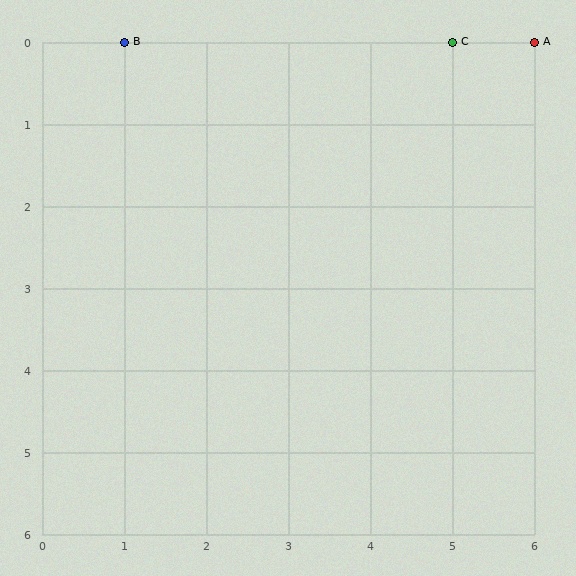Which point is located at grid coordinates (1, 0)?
Point B is at (1, 0).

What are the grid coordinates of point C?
Point C is at grid coordinates (5, 0).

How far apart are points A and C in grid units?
Points A and C are 1 column apart.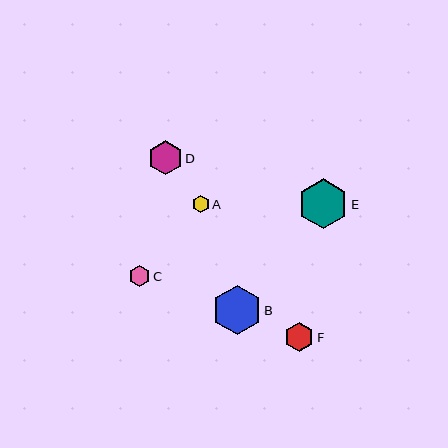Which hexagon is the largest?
Hexagon E is the largest with a size of approximately 50 pixels.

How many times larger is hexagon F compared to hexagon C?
Hexagon F is approximately 1.4 times the size of hexagon C.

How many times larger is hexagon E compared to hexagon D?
Hexagon E is approximately 1.5 times the size of hexagon D.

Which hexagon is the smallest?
Hexagon A is the smallest with a size of approximately 17 pixels.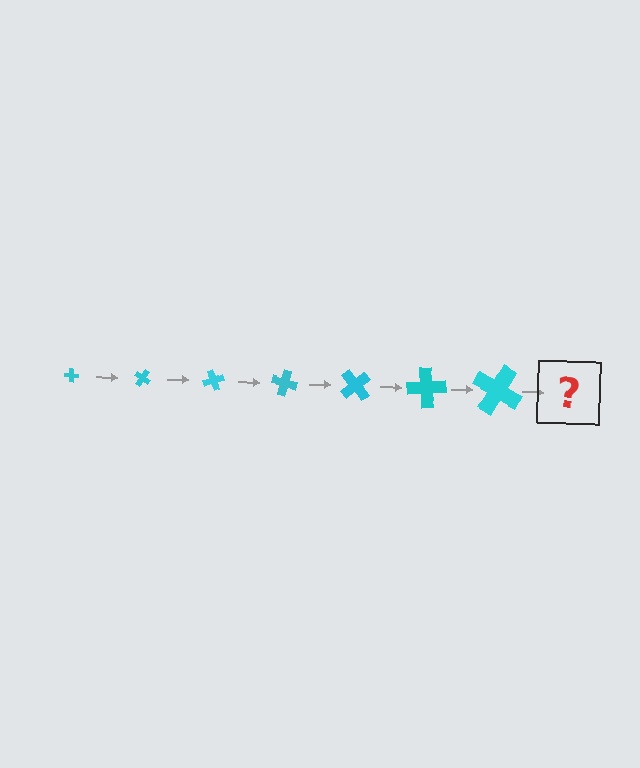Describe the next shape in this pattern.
It should be a cross, larger than the previous one and rotated 245 degrees from the start.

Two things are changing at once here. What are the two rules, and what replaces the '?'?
The two rules are that the cross grows larger each step and it rotates 35 degrees each step. The '?' should be a cross, larger than the previous one and rotated 245 degrees from the start.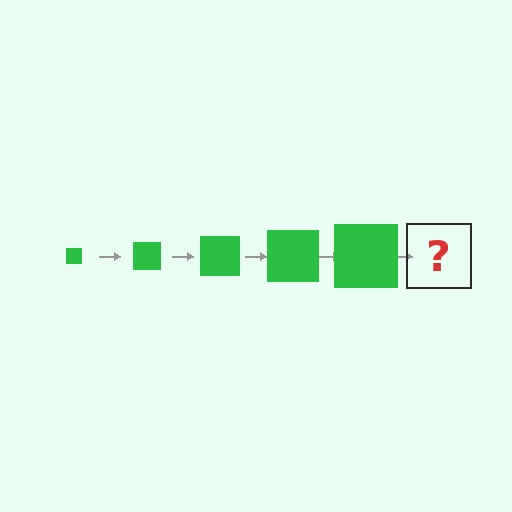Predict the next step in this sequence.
The next step is a green square, larger than the previous one.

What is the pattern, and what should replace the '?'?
The pattern is that the square gets progressively larger each step. The '?' should be a green square, larger than the previous one.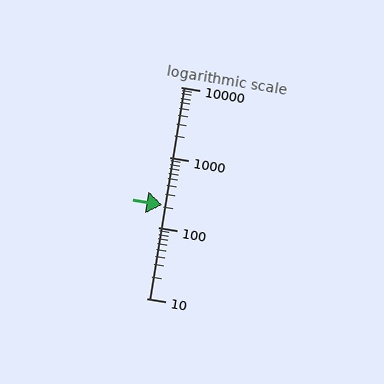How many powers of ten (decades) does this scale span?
The scale spans 3 decades, from 10 to 10000.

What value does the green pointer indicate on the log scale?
The pointer indicates approximately 210.